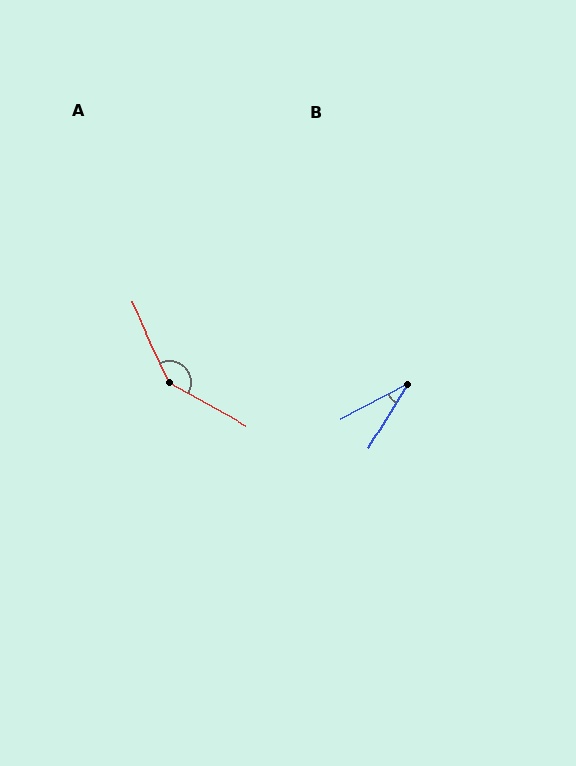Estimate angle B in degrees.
Approximately 31 degrees.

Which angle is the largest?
A, at approximately 145 degrees.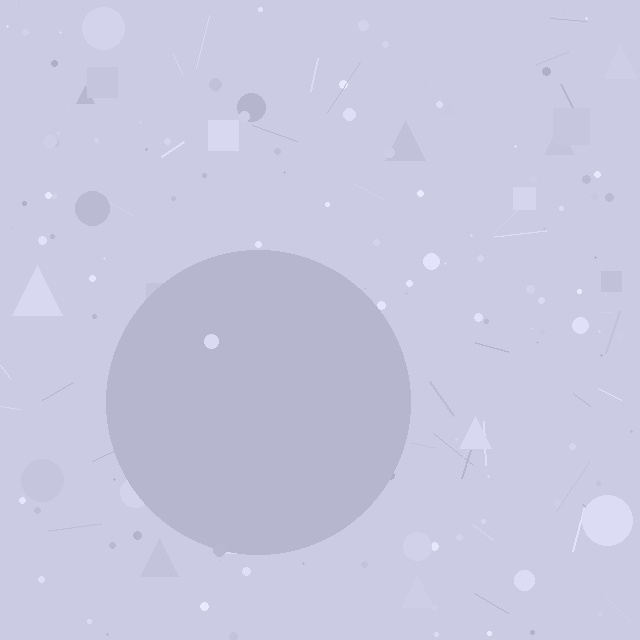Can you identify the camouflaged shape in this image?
The camouflaged shape is a circle.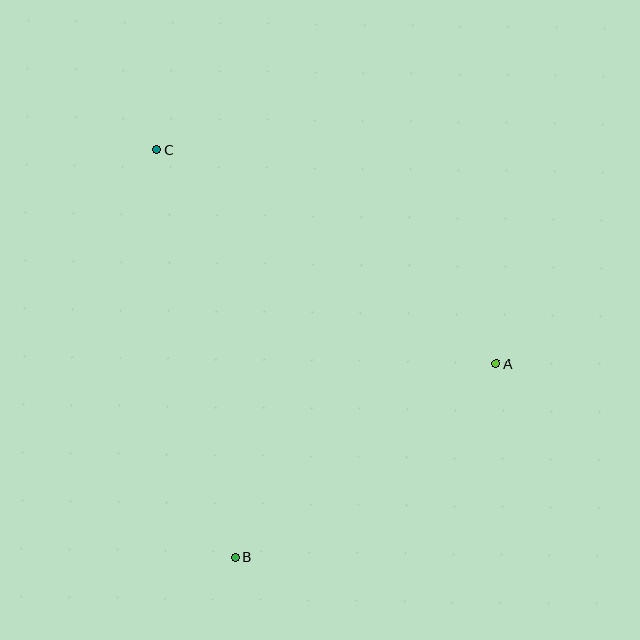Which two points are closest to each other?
Points A and B are closest to each other.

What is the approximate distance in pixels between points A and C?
The distance between A and C is approximately 401 pixels.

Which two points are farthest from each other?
Points B and C are farthest from each other.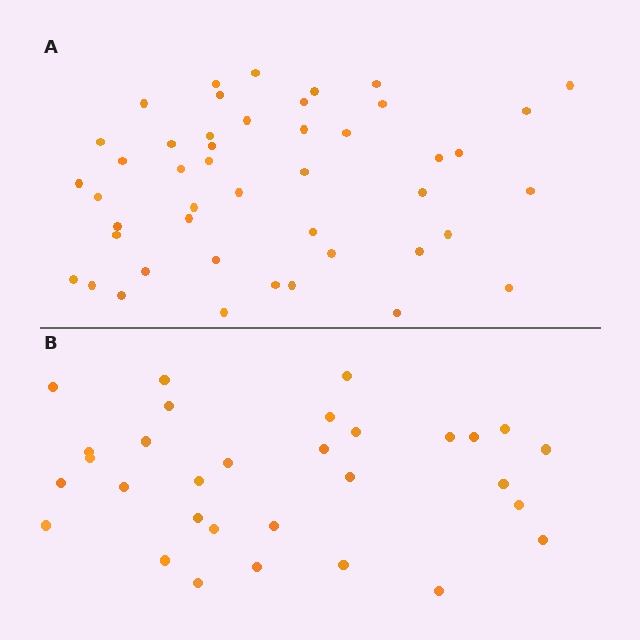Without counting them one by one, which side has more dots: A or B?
Region A (the top region) has more dots.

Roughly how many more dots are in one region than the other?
Region A has approximately 15 more dots than region B.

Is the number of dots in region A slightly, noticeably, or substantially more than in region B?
Region A has substantially more. The ratio is roughly 1.5 to 1.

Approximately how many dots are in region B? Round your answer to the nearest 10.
About 30 dots. (The exact count is 31, which rounds to 30.)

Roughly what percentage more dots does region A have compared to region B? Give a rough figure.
About 50% more.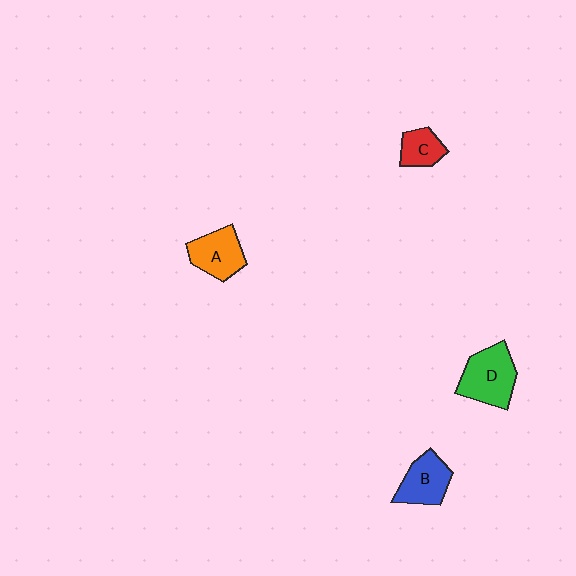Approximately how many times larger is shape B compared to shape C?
Approximately 1.5 times.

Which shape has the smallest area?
Shape C (red).